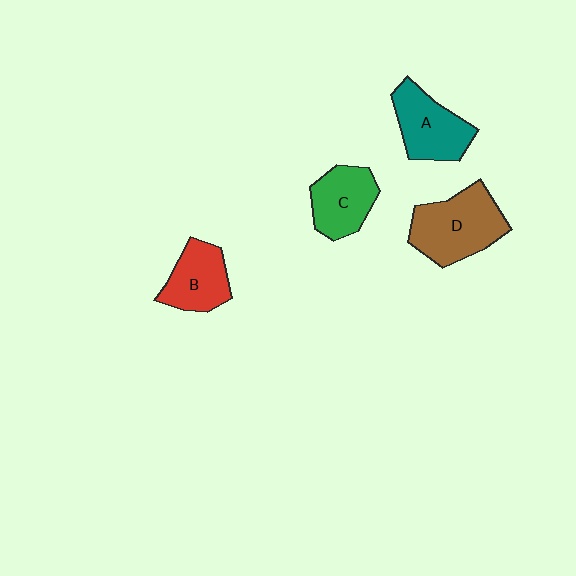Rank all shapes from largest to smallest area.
From largest to smallest: D (brown), A (teal), C (green), B (red).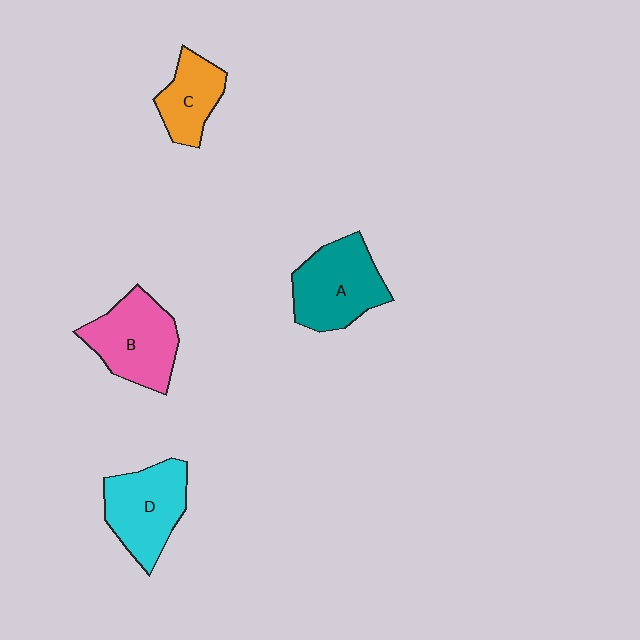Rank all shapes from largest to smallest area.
From largest to smallest: A (teal), B (pink), D (cyan), C (orange).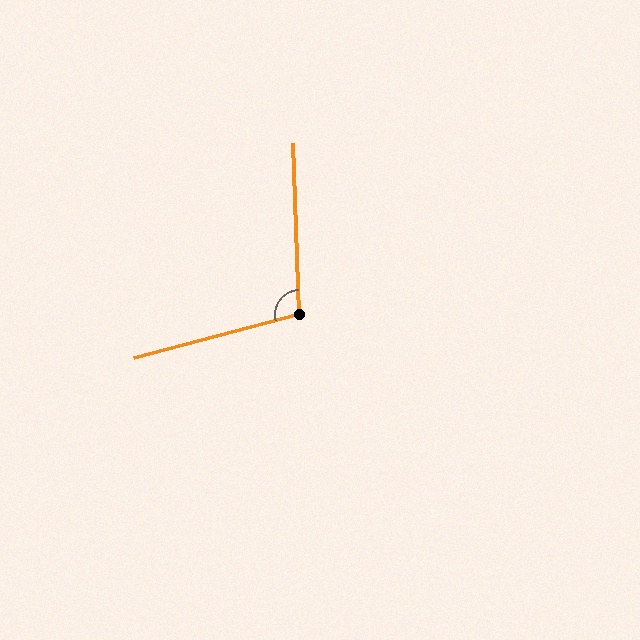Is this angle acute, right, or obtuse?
It is obtuse.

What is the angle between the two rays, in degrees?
Approximately 103 degrees.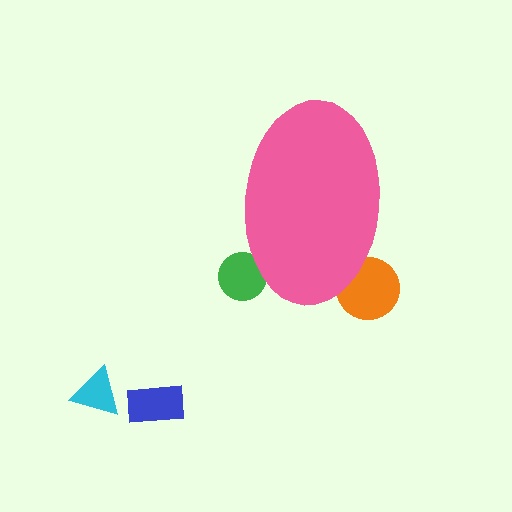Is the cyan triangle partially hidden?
No, the cyan triangle is fully visible.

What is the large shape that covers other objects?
A pink ellipse.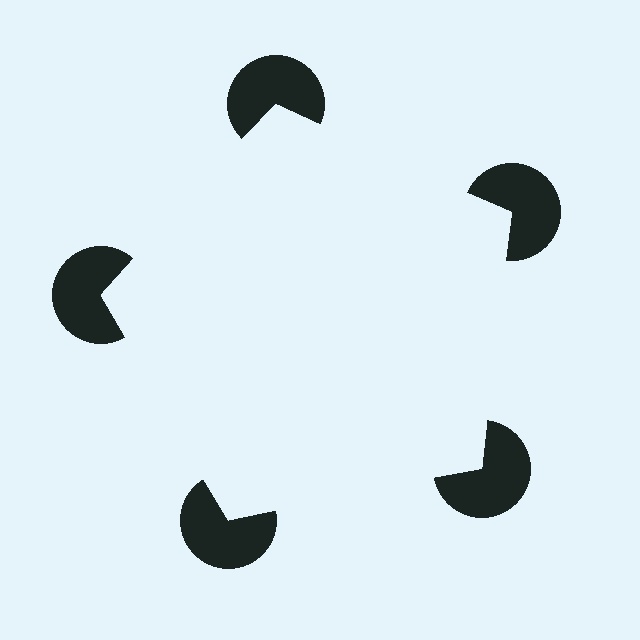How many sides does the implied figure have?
5 sides.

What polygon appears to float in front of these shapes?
An illusory pentagon — its edges are inferred from the aligned wedge cuts in the pac-man discs, not physically drawn.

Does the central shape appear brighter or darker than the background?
It typically appears slightly brighter than the background, even though no actual brightness change is drawn.